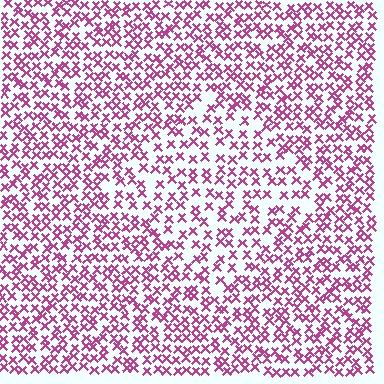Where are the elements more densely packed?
The elements are more densely packed outside the diamond boundary.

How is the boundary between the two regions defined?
The boundary is defined by a change in element density (approximately 1.5x ratio). All elements are the same color, size, and shape.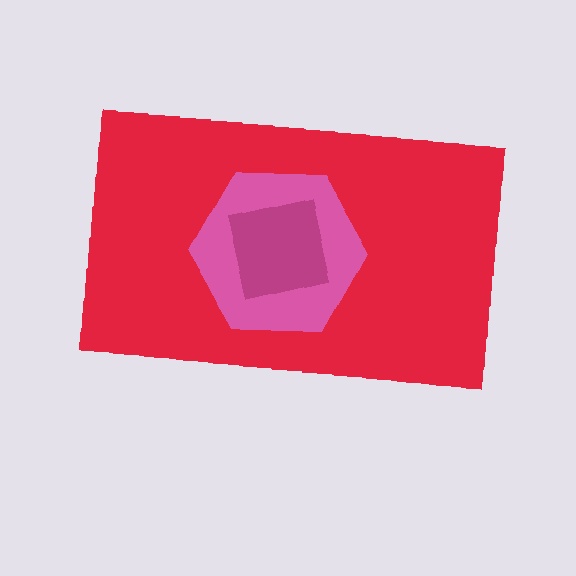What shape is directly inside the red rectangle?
The pink hexagon.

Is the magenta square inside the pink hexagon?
Yes.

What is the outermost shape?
The red rectangle.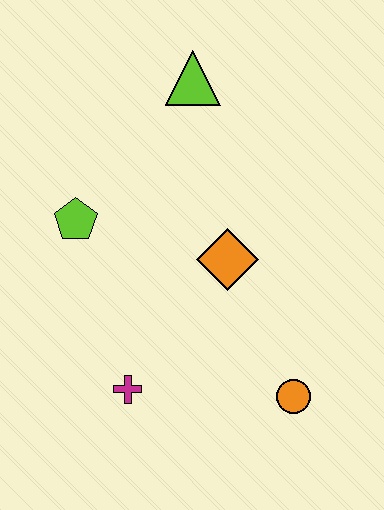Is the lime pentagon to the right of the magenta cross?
No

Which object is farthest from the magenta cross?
The lime triangle is farthest from the magenta cross.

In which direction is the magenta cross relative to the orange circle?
The magenta cross is to the left of the orange circle.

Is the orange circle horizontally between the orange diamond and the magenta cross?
No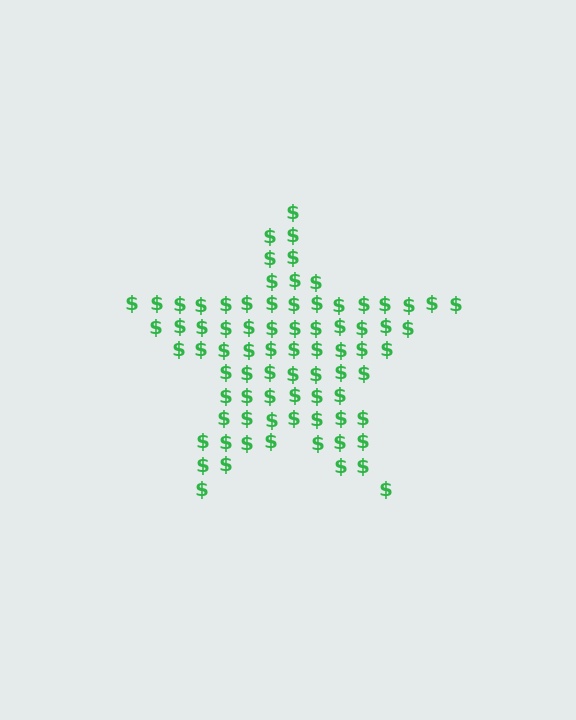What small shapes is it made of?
It is made of small dollar signs.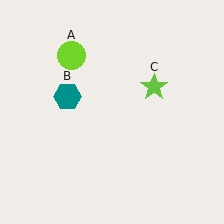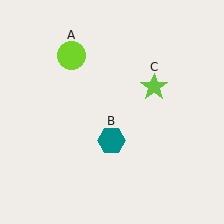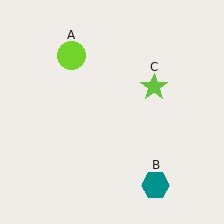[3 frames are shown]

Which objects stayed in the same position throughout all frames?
Lime circle (object A) and lime star (object C) remained stationary.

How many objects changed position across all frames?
1 object changed position: teal hexagon (object B).